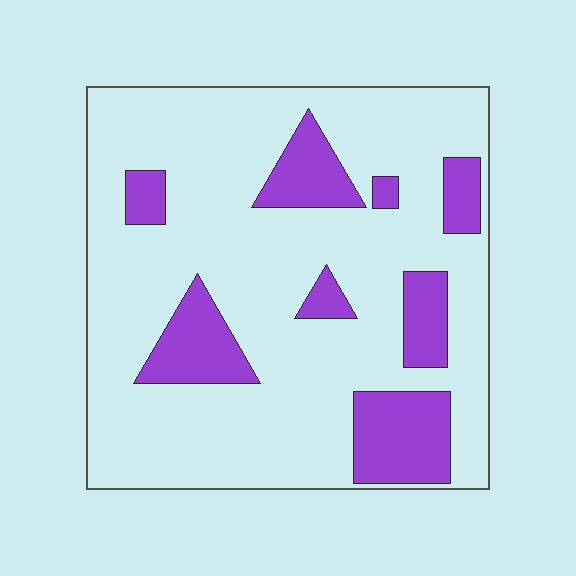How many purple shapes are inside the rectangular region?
8.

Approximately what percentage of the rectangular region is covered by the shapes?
Approximately 20%.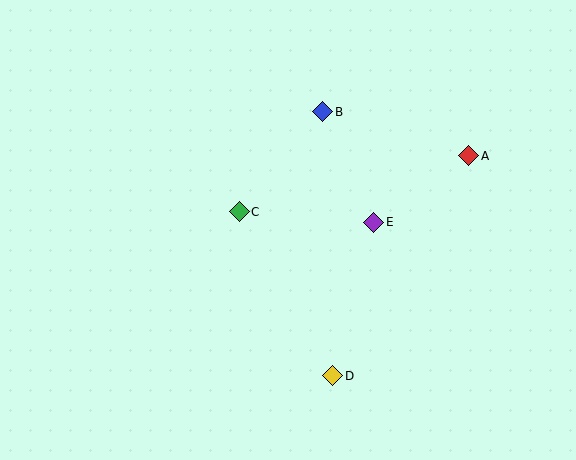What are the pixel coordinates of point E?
Point E is at (374, 222).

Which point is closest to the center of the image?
Point C at (239, 212) is closest to the center.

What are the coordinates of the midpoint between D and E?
The midpoint between D and E is at (353, 299).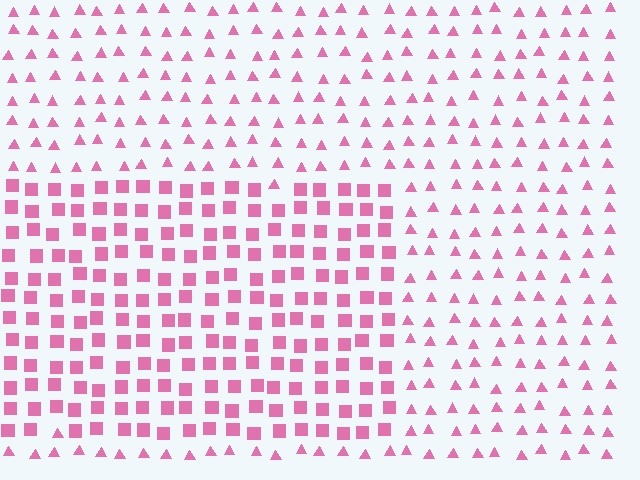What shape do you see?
I see a rectangle.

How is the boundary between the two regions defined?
The boundary is defined by a change in element shape: squares inside vs. triangles outside. All elements share the same color and spacing.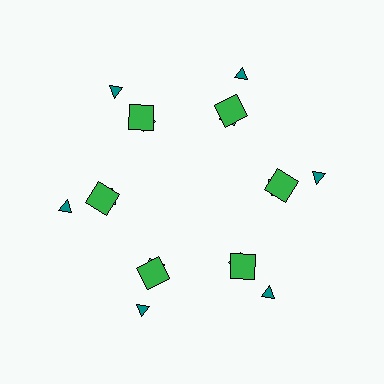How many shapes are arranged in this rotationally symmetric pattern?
There are 18 shapes, arranged in 6 groups of 3.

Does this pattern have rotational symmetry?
Yes, this pattern has 6-fold rotational symmetry. It looks the same after rotating 60 degrees around the center.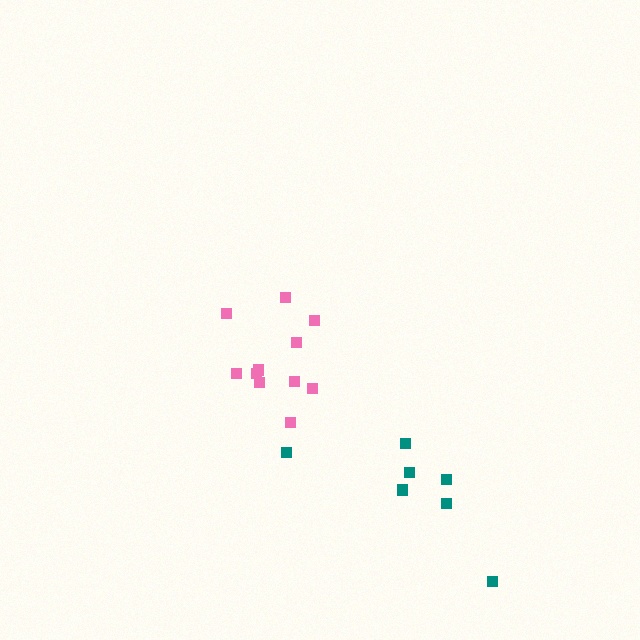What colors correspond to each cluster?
The clusters are colored: pink, teal.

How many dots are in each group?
Group 1: 11 dots, Group 2: 7 dots (18 total).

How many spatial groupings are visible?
There are 2 spatial groupings.